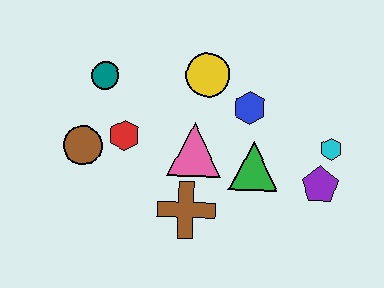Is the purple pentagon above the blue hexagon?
No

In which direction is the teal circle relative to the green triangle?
The teal circle is to the left of the green triangle.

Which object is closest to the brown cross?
The pink triangle is closest to the brown cross.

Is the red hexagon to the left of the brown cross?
Yes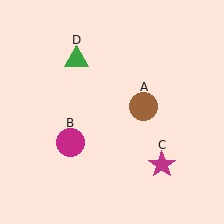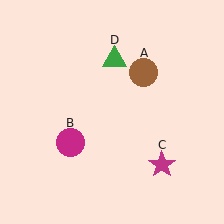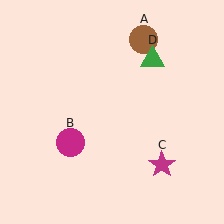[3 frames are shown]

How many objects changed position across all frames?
2 objects changed position: brown circle (object A), green triangle (object D).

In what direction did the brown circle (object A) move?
The brown circle (object A) moved up.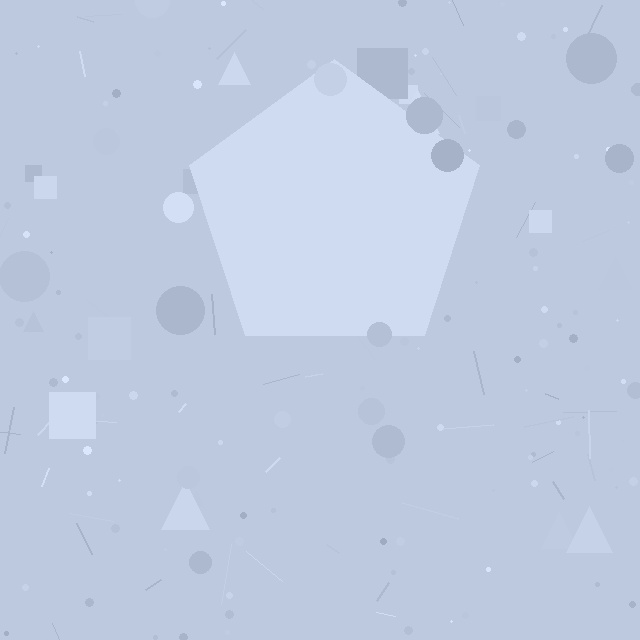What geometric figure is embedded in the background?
A pentagon is embedded in the background.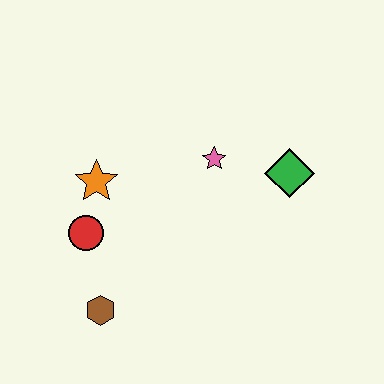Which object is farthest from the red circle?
The green diamond is farthest from the red circle.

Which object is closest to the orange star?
The red circle is closest to the orange star.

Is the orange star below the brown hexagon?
No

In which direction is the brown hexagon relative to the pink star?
The brown hexagon is below the pink star.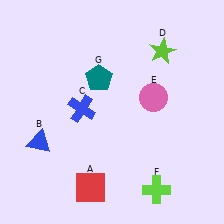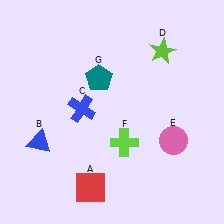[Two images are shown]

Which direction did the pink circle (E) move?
The pink circle (E) moved down.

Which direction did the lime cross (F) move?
The lime cross (F) moved up.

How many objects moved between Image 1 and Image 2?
2 objects moved between the two images.